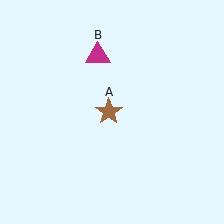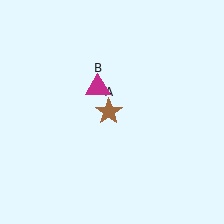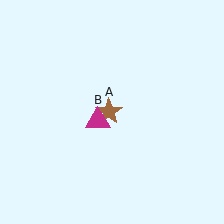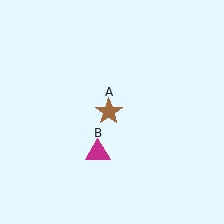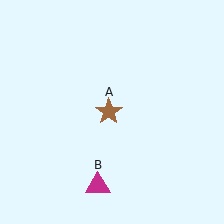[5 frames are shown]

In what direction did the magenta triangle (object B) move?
The magenta triangle (object B) moved down.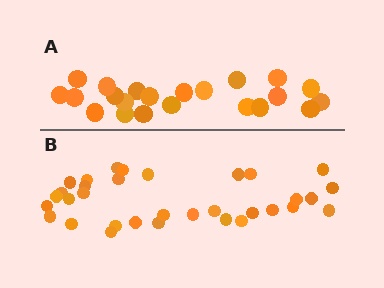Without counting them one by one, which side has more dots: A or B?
Region B (the bottom region) has more dots.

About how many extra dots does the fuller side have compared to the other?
Region B has roughly 12 or so more dots than region A.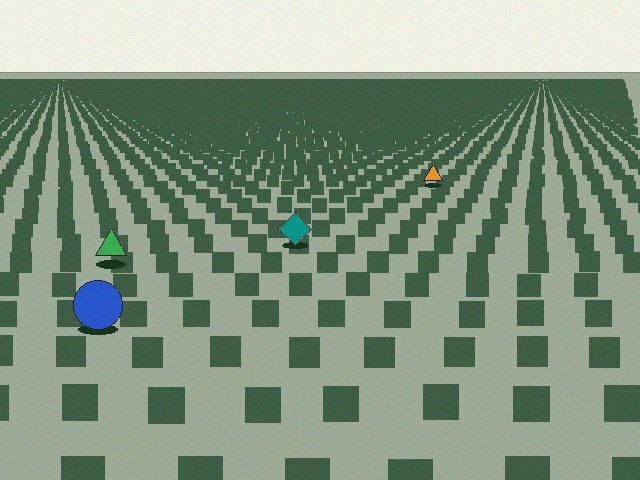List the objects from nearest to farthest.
From nearest to farthest: the blue circle, the green triangle, the teal diamond, the orange triangle.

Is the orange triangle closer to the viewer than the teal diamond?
No. The teal diamond is closer — you can tell from the texture gradient: the ground texture is coarser near it.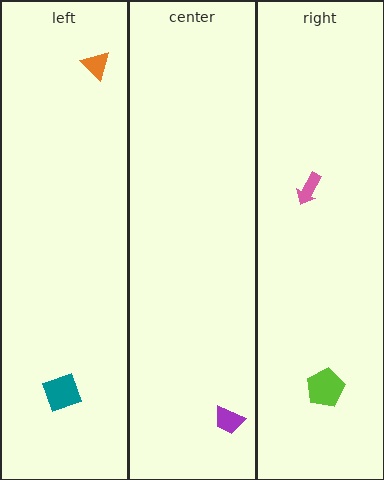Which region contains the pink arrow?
The right region.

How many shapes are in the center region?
1.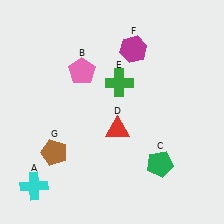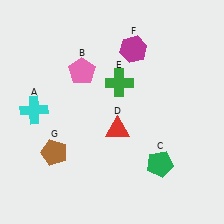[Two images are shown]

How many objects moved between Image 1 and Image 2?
1 object moved between the two images.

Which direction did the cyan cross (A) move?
The cyan cross (A) moved up.